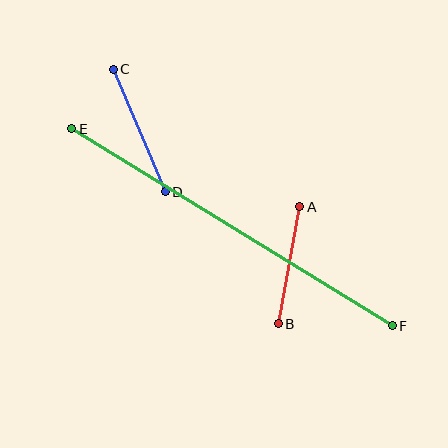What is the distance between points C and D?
The distance is approximately 133 pixels.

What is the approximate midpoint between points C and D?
The midpoint is at approximately (139, 131) pixels.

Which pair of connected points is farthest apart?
Points E and F are farthest apart.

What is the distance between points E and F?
The distance is approximately 376 pixels.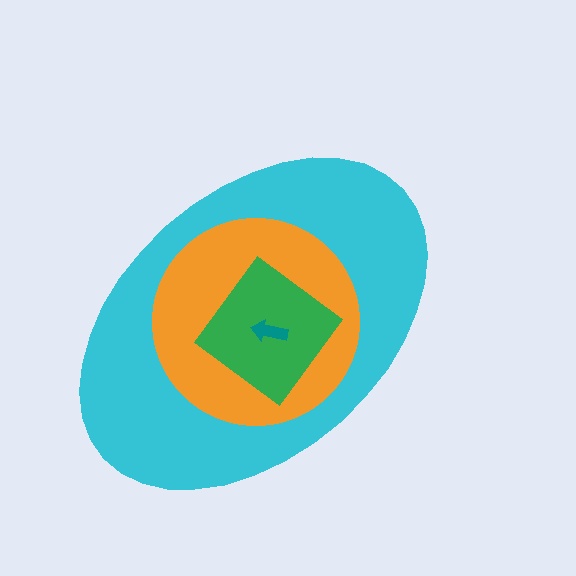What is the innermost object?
The teal arrow.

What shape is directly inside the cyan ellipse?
The orange circle.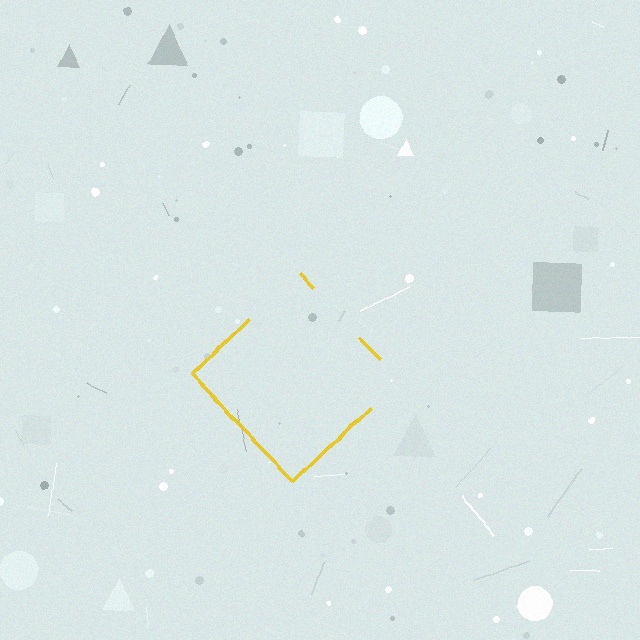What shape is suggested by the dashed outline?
The dashed outline suggests a diamond.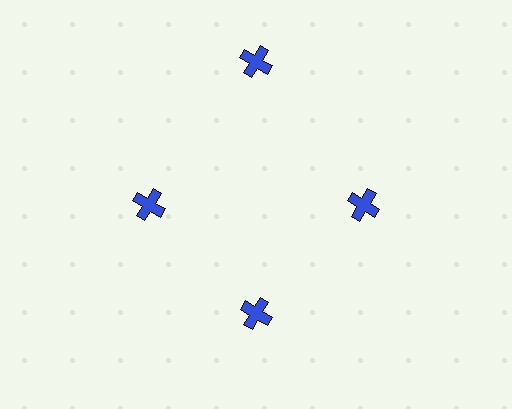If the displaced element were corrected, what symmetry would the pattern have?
It would have 4-fold rotational symmetry — the pattern would map onto itself every 90 degrees.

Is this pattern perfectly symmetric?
No. The 4 blue crosses are arranged in a ring, but one element near the 12 o'clock position is pushed outward from the center, breaking the 4-fold rotational symmetry.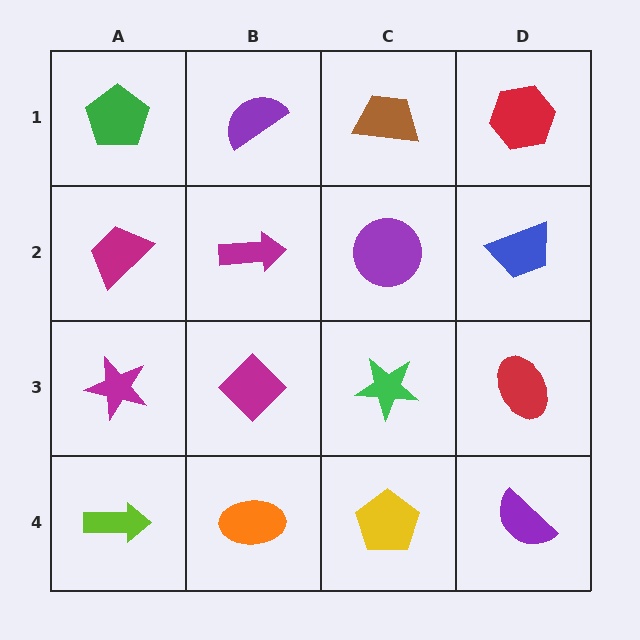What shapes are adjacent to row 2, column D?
A red hexagon (row 1, column D), a red ellipse (row 3, column D), a purple circle (row 2, column C).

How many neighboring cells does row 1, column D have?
2.